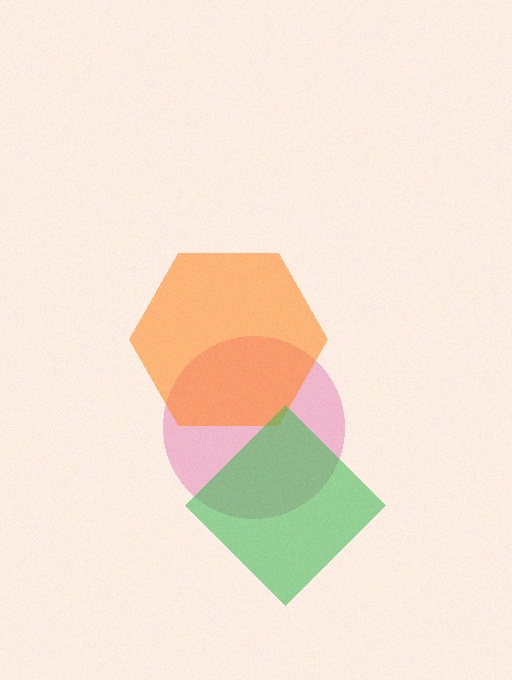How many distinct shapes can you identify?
There are 3 distinct shapes: a pink circle, an orange hexagon, a green diamond.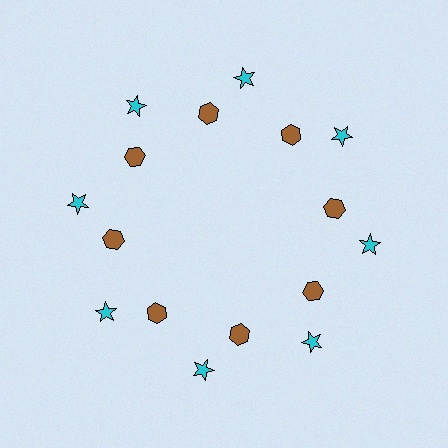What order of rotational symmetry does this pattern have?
This pattern has 8-fold rotational symmetry.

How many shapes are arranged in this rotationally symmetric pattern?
There are 16 shapes, arranged in 8 groups of 2.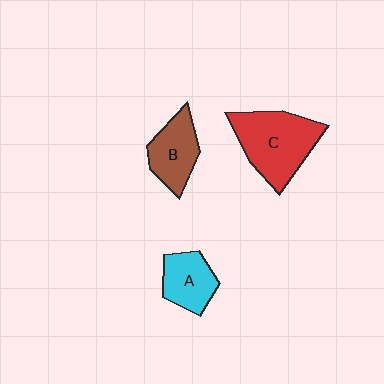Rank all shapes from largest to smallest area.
From largest to smallest: C (red), B (brown), A (cyan).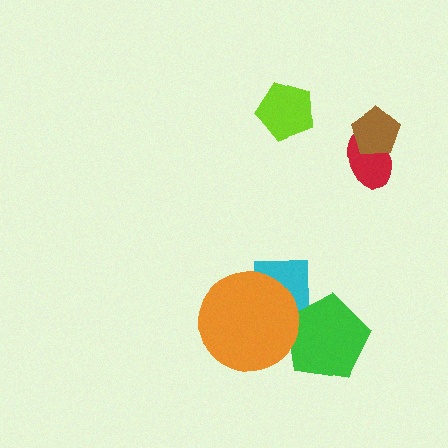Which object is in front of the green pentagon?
The orange circle is in front of the green pentagon.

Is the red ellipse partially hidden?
Yes, it is partially covered by another shape.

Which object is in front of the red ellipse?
The brown pentagon is in front of the red ellipse.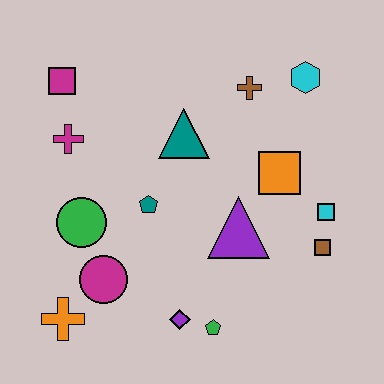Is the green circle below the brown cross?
Yes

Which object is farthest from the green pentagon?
The magenta square is farthest from the green pentagon.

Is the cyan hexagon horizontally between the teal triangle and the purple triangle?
No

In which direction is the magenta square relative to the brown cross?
The magenta square is to the left of the brown cross.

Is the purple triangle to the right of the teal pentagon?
Yes